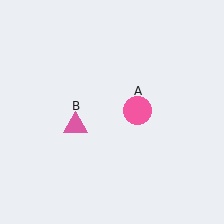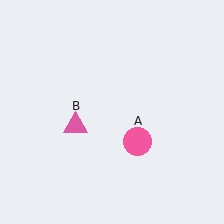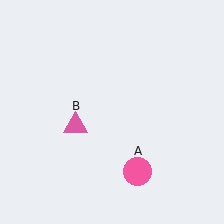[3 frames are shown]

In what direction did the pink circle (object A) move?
The pink circle (object A) moved down.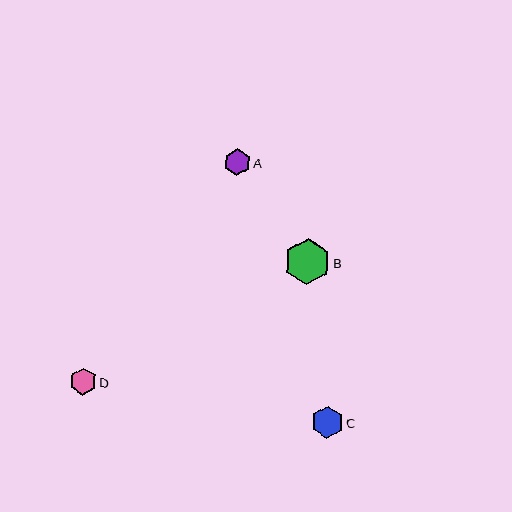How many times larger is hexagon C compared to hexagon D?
Hexagon C is approximately 1.2 times the size of hexagon D.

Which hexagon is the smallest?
Hexagon A is the smallest with a size of approximately 26 pixels.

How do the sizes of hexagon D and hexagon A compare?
Hexagon D and hexagon A are approximately the same size.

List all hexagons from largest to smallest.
From largest to smallest: B, C, D, A.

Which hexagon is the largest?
Hexagon B is the largest with a size of approximately 46 pixels.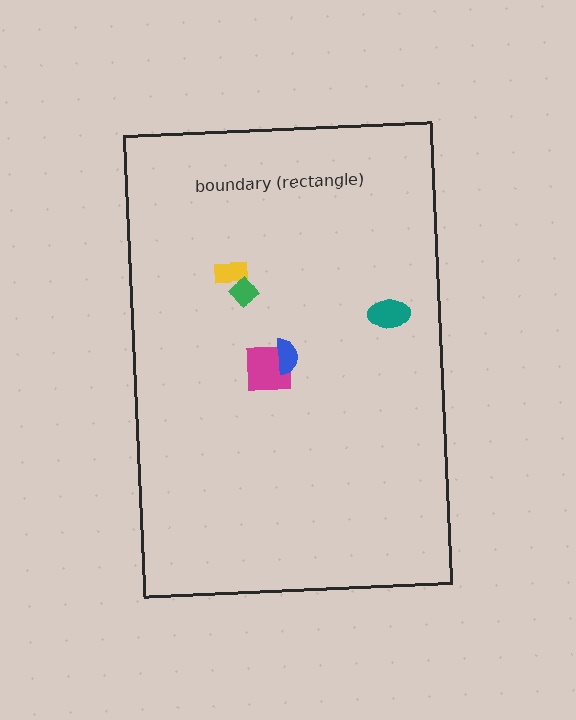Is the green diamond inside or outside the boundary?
Inside.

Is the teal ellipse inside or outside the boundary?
Inside.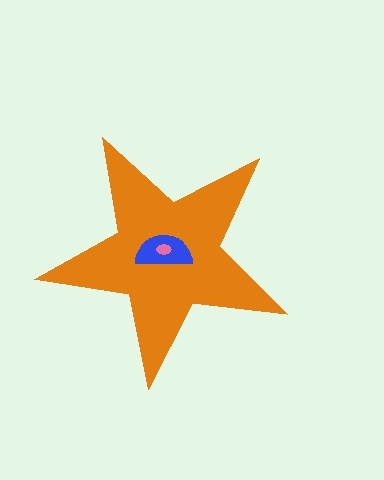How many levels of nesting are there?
3.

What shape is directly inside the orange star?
The blue semicircle.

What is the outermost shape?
The orange star.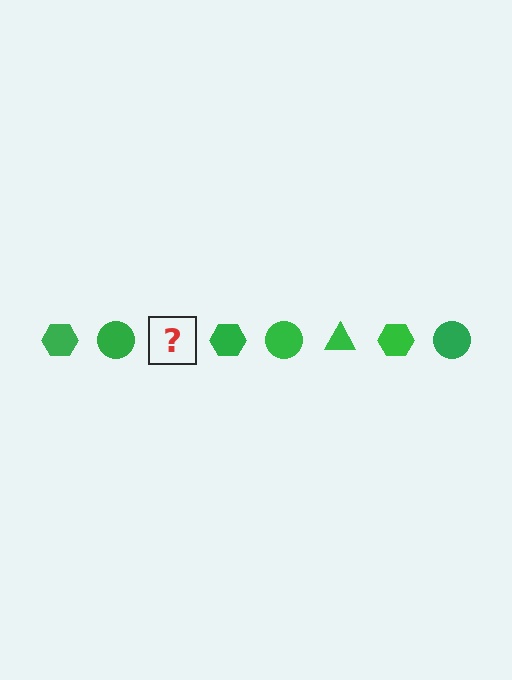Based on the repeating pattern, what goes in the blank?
The blank should be a green triangle.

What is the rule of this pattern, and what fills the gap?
The rule is that the pattern cycles through hexagon, circle, triangle shapes in green. The gap should be filled with a green triangle.